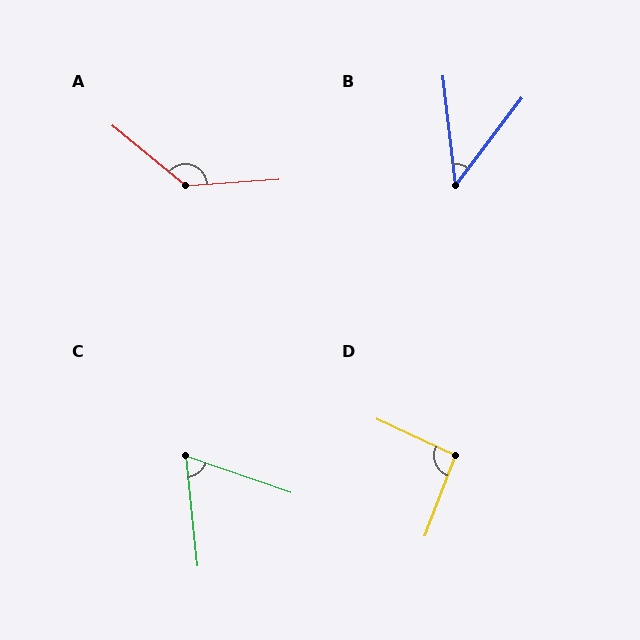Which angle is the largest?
A, at approximately 137 degrees.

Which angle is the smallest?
B, at approximately 44 degrees.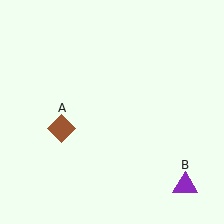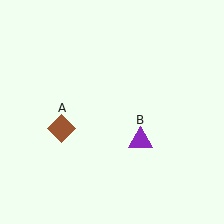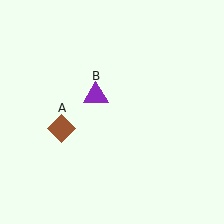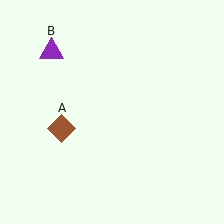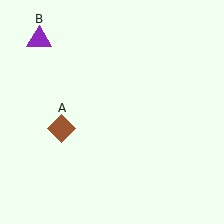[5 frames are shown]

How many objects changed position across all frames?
1 object changed position: purple triangle (object B).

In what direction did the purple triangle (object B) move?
The purple triangle (object B) moved up and to the left.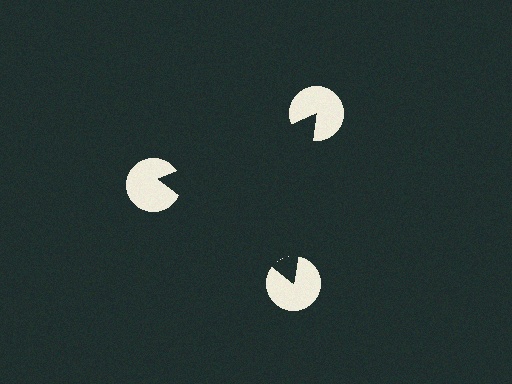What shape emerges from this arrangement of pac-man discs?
An illusory triangle — its edges are inferred from the aligned wedge cuts in the pac-man discs, not physically drawn.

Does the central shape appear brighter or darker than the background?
It typically appears slightly darker than the background, even though no actual brightness change is drawn.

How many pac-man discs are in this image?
There are 3 — one at each vertex of the illusory triangle.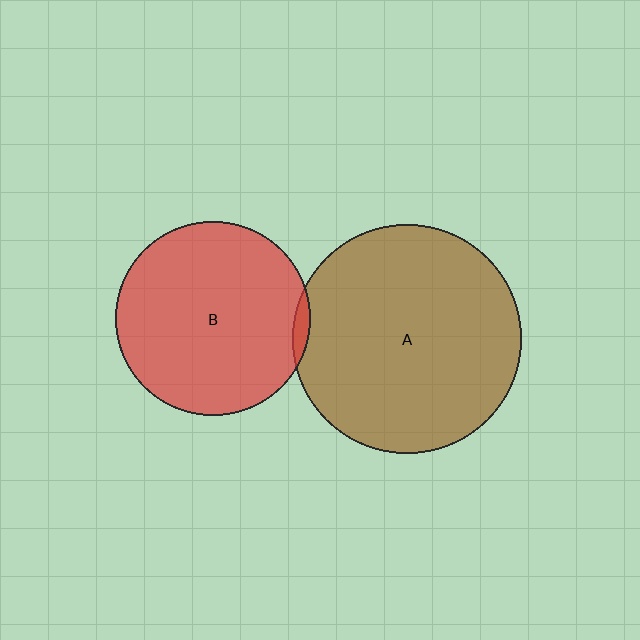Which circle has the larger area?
Circle A (brown).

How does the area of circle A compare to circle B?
Approximately 1.4 times.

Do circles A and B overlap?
Yes.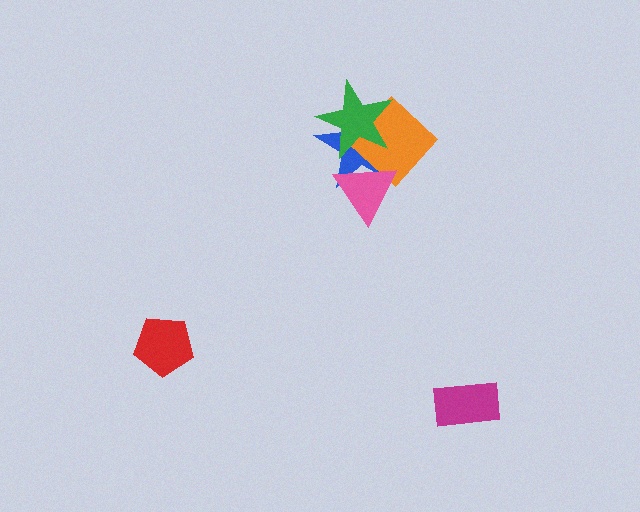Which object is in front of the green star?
The pink triangle is in front of the green star.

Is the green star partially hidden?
Yes, it is partially covered by another shape.